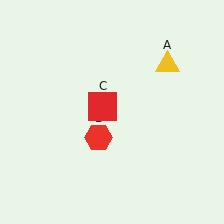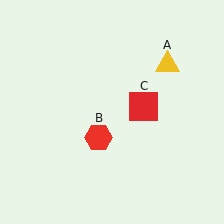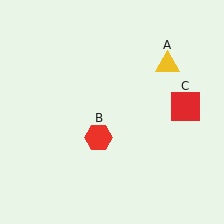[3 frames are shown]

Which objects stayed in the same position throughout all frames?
Yellow triangle (object A) and red hexagon (object B) remained stationary.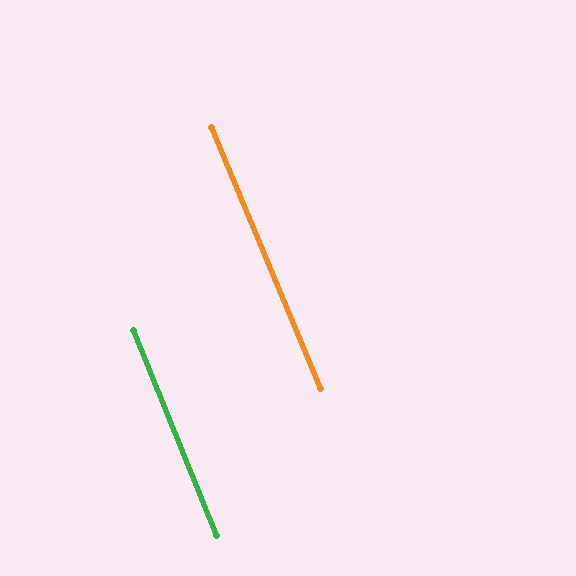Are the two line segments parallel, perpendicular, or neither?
Parallel — their directions differ by only 0.6°.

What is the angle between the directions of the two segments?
Approximately 1 degree.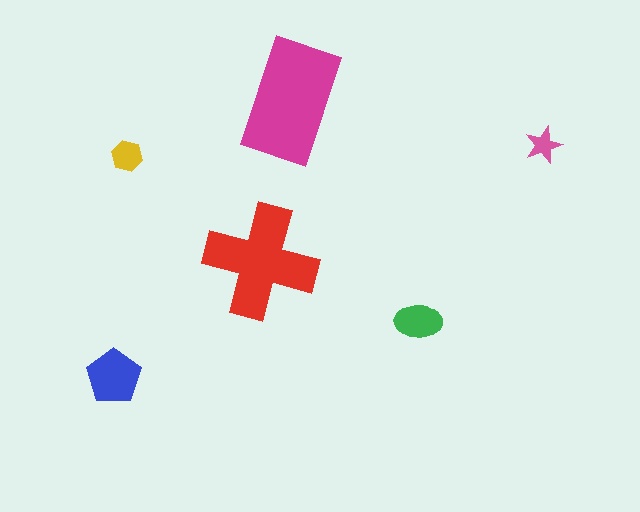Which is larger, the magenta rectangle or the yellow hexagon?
The magenta rectangle.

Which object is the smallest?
The pink star.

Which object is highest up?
The magenta rectangle is topmost.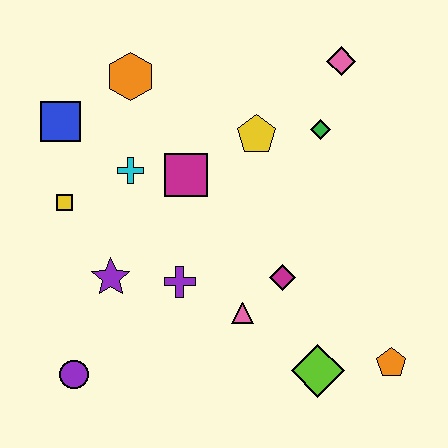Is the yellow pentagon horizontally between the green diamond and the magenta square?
Yes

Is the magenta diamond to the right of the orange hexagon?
Yes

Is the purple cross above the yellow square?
No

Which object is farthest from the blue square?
The orange pentagon is farthest from the blue square.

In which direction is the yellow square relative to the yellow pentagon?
The yellow square is to the left of the yellow pentagon.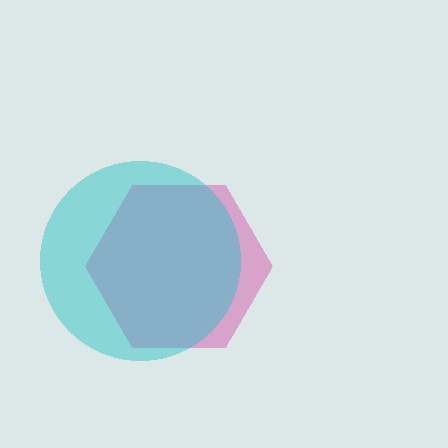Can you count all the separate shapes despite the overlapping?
Yes, there are 2 separate shapes.